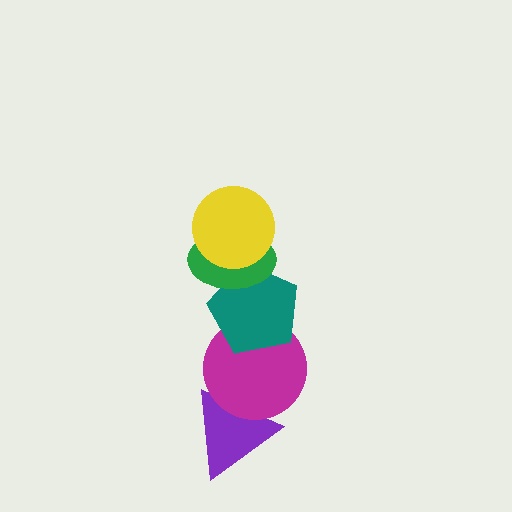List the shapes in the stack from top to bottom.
From top to bottom: the yellow circle, the green ellipse, the teal pentagon, the magenta circle, the purple triangle.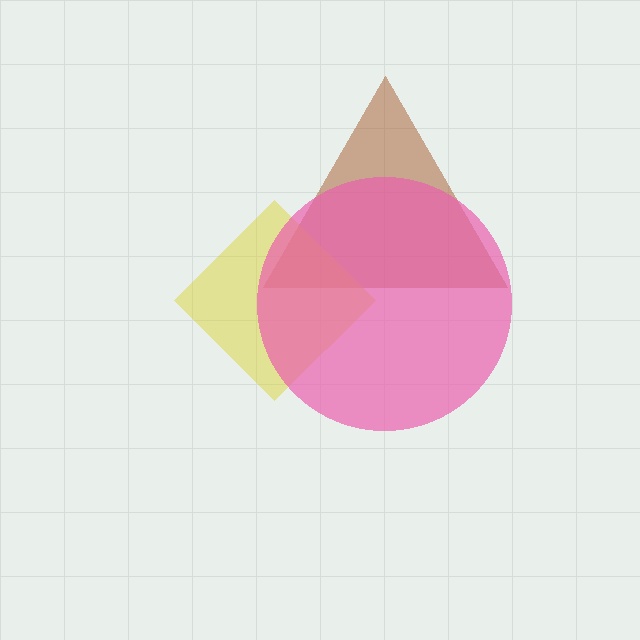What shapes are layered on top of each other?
The layered shapes are: a brown triangle, a yellow diamond, a pink circle.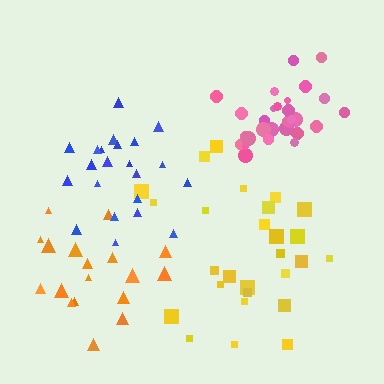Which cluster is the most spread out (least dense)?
Orange.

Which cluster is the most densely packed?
Pink.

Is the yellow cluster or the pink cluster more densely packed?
Pink.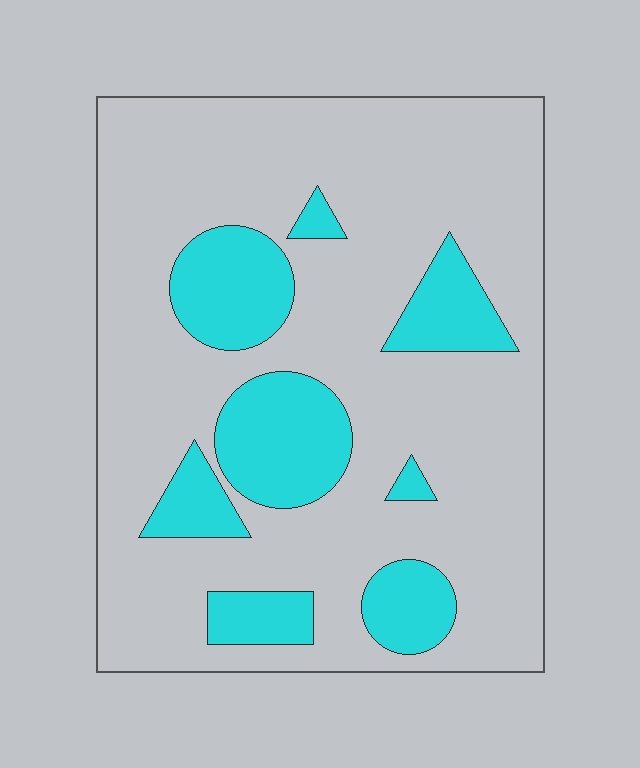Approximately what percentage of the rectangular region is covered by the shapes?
Approximately 20%.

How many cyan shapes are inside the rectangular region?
8.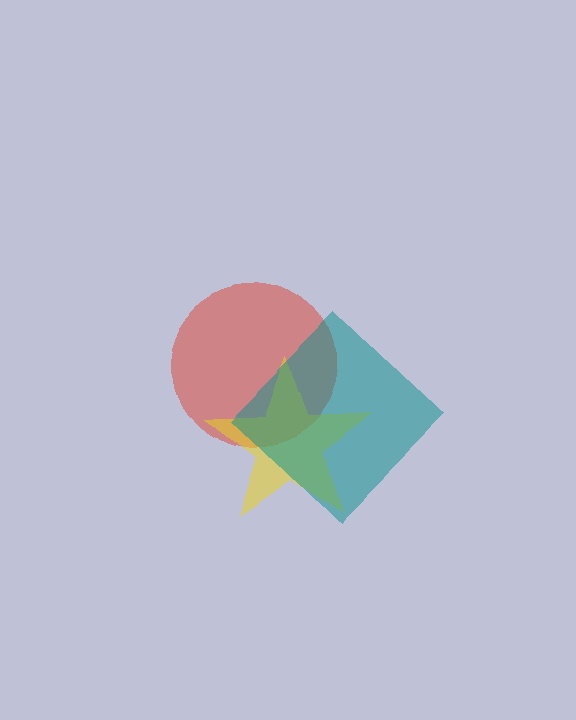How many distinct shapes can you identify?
There are 3 distinct shapes: a red circle, a yellow star, a teal diamond.